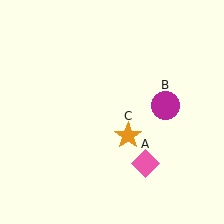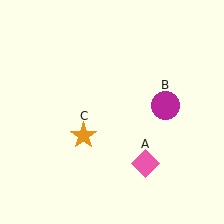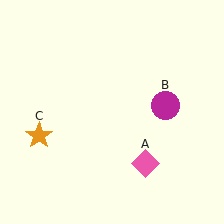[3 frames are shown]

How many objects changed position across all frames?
1 object changed position: orange star (object C).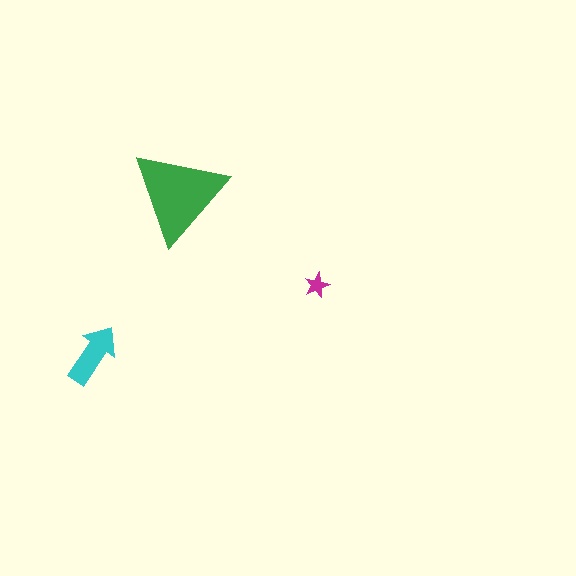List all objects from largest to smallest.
The green triangle, the cyan arrow, the magenta star.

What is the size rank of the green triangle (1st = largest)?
1st.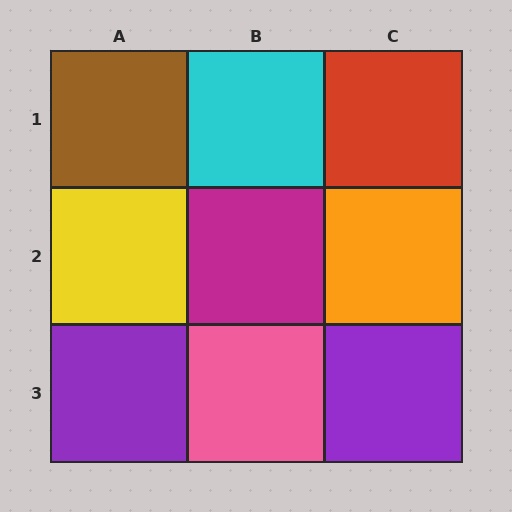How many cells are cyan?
1 cell is cyan.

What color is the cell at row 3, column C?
Purple.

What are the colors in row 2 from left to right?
Yellow, magenta, orange.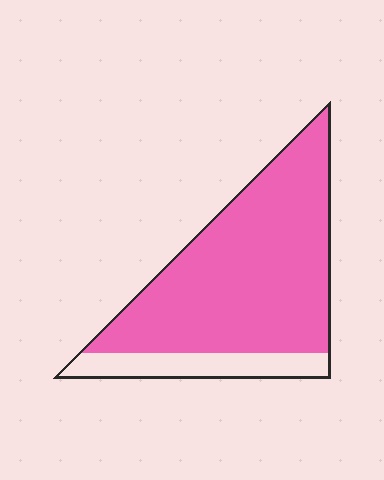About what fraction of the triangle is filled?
About five sixths (5/6).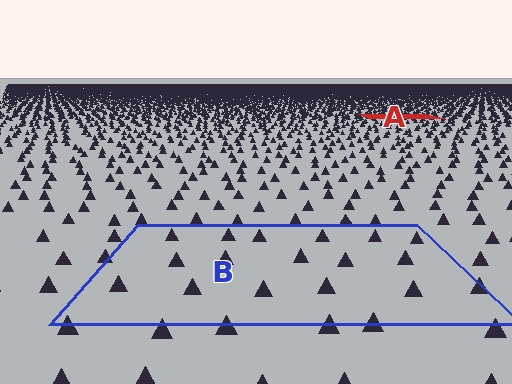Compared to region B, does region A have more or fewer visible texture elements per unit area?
Region A has more texture elements per unit area — they are packed more densely because it is farther away.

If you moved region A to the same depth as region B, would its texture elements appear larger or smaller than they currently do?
They would appear larger. At a closer depth, the same texture elements are projected at a bigger on-screen size.